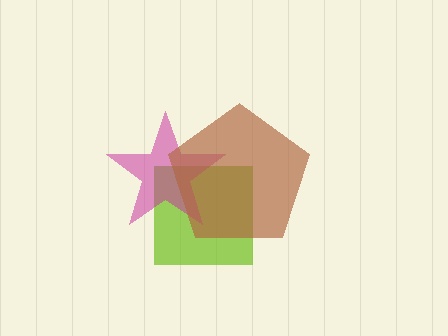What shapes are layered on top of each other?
The layered shapes are: a lime square, a magenta star, a brown pentagon.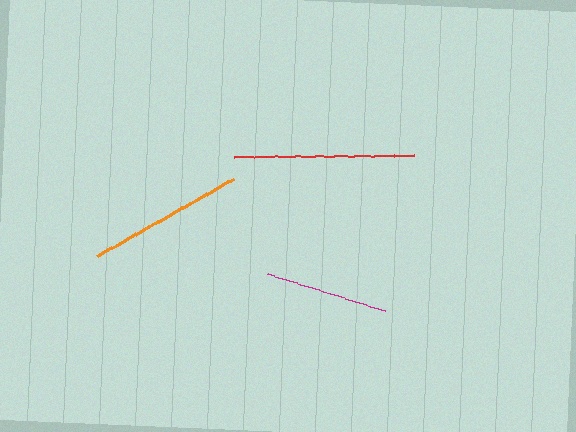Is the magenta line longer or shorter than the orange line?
The orange line is longer than the magenta line.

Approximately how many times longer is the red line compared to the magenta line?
The red line is approximately 1.5 times the length of the magenta line.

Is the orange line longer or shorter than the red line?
The red line is longer than the orange line.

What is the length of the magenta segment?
The magenta segment is approximately 124 pixels long.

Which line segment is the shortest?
The magenta line is the shortest at approximately 124 pixels.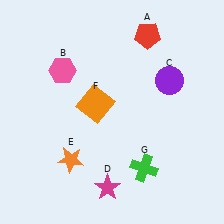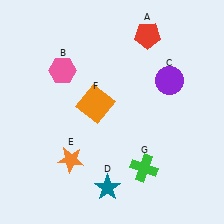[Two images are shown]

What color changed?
The star (D) changed from magenta in Image 1 to teal in Image 2.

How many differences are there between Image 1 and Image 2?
There is 1 difference between the two images.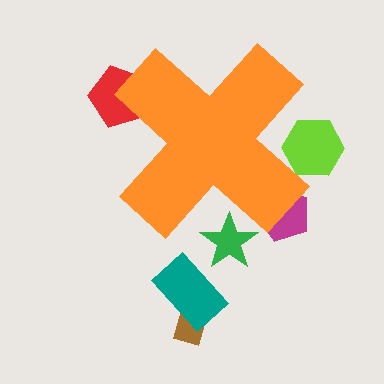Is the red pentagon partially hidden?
Yes, the red pentagon is partially hidden behind the orange cross.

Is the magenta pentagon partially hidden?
Yes, the magenta pentagon is partially hidden behind the orange cross.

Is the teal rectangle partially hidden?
No, the teal rectangle is fully visible.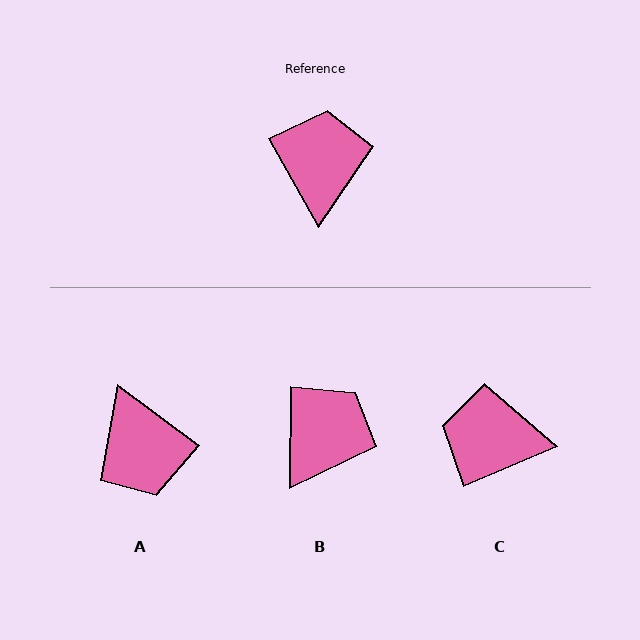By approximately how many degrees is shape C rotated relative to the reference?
Approximately 84 degrees counter-clockwise.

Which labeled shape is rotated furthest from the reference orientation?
A, about 156 degrees away.